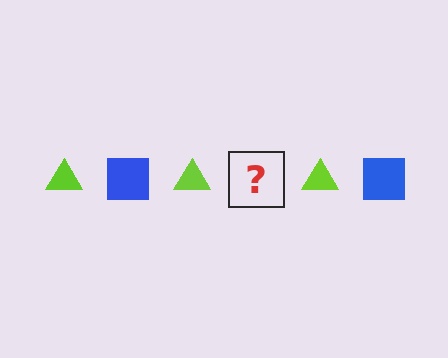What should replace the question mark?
The question mark should be replaced with a blue square.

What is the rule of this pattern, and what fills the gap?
The rule is that the pattern alternates between lime triangle and blue square. The gap should be filled with a blue square.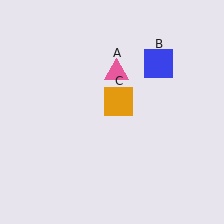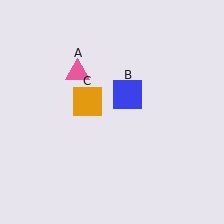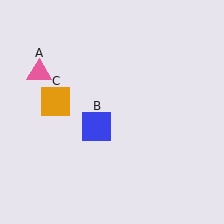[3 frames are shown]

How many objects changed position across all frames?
3 objects changed position: pink triangle (object A), blue square (object B), orange square (object C).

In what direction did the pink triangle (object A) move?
The pink triangle (object A) moved left.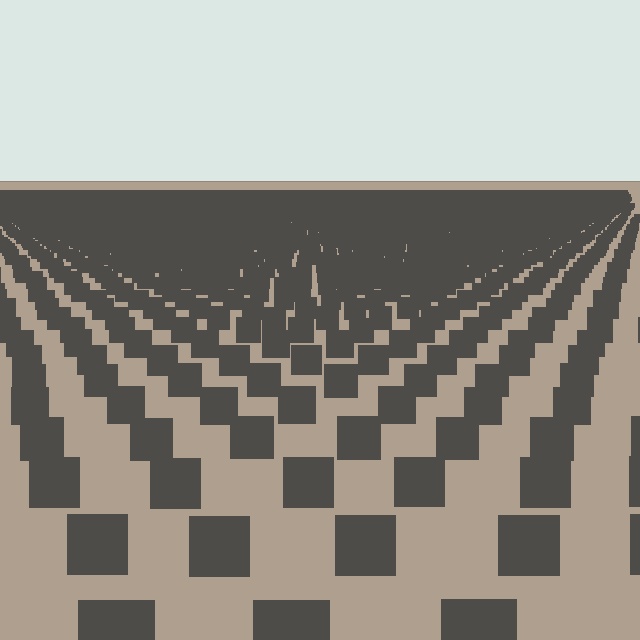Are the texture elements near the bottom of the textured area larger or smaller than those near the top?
Larger. Near the bottom, elements are closer to the viewer and appear at a bigger on-screen size.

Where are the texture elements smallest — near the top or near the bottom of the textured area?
Near the top.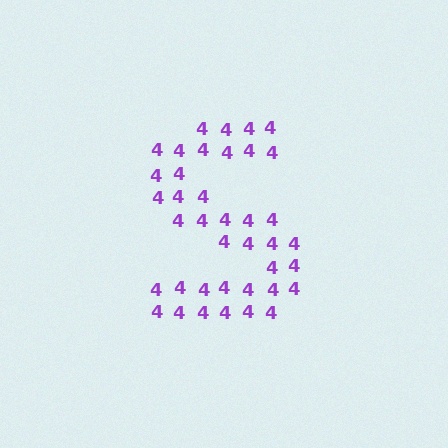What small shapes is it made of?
It is made of small digit 4's.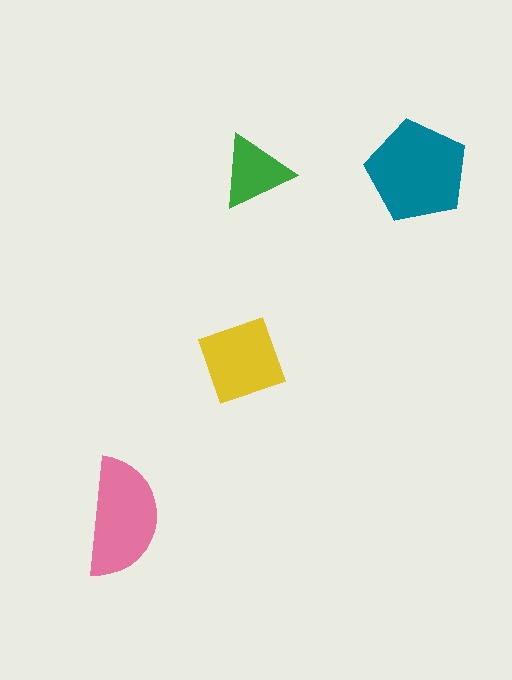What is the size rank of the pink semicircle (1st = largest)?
2nd.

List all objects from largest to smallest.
The teal pentagon, the pink semicircle, the yellow square, the green triangle.